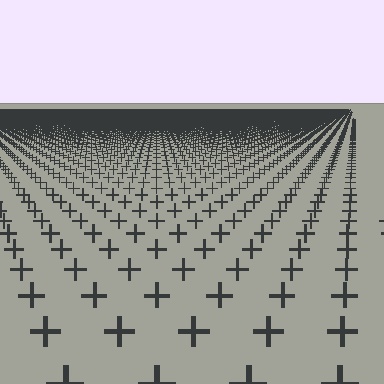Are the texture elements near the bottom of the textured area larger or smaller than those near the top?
Larger. Near the bottom, elements are closer to the viewer and appear at a bigger on-screen size.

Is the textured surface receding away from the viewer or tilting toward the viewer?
The surface is receding away from the viewer. Texture elements get smaller and denser toward the top.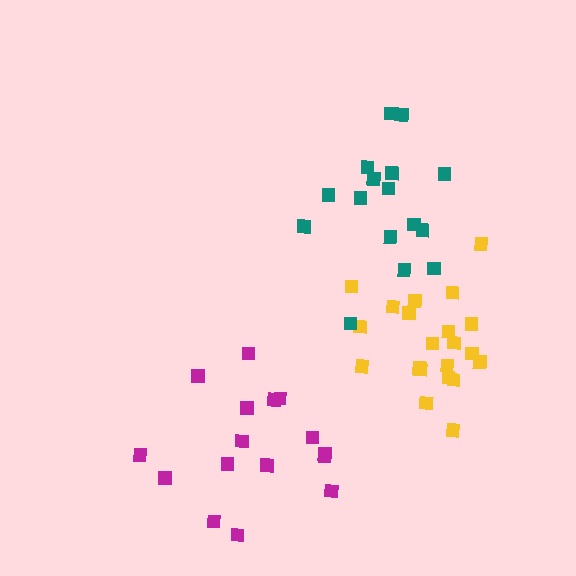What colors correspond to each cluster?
The clusters are colored: yellow, teal, magenta.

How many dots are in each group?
Group 1: 21 dots, Group 2: 16 dots, Group 3: 16 dots (53 total).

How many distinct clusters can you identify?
There are 3 distinct clusters.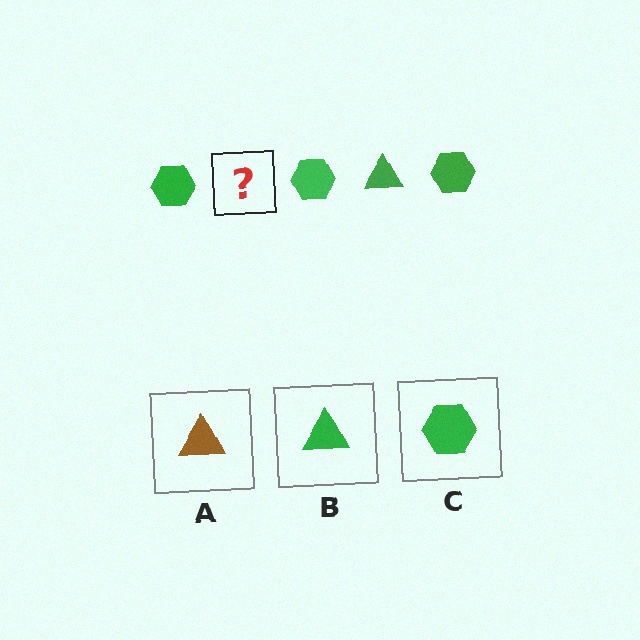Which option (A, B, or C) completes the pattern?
B.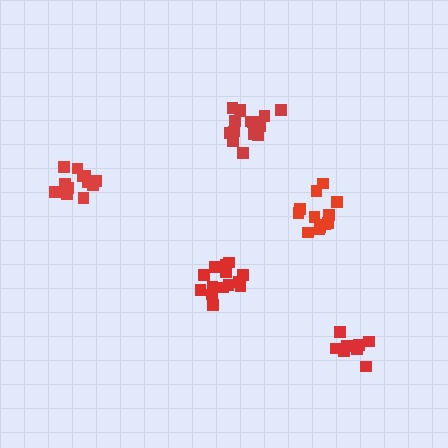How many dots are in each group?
Group 1: 15 dots, Group 2: 12 dots, Group 3: 10 dots, Group 4: 12 dots, Group 5: 16 dots (65 total).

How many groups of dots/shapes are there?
There are 5 groups.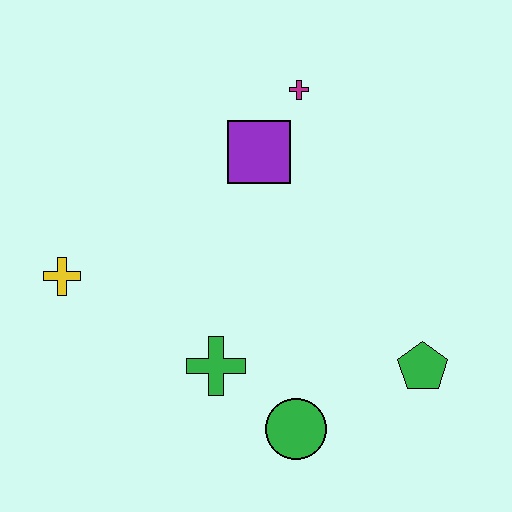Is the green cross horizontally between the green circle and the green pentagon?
No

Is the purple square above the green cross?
Yes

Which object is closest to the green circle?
The green cross is closest to the green circle.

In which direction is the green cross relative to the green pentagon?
The green cross is to the left of the green pentagon.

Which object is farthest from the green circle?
The magenta cross is farthest from the green circle.